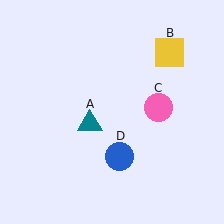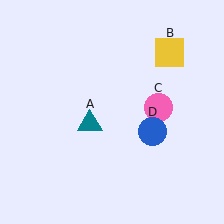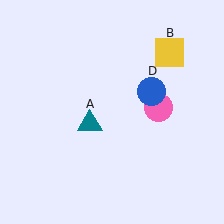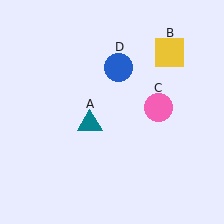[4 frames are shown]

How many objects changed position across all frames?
1 object changed position: blue circle (object D).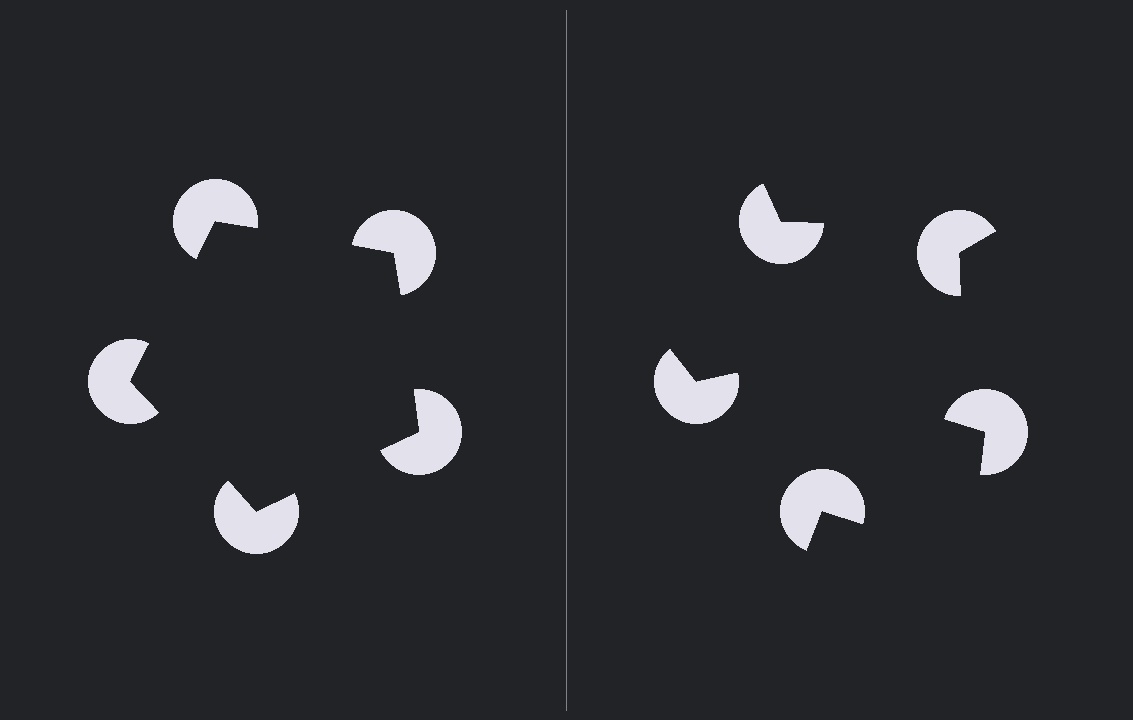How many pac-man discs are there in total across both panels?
10 — 5 on each side.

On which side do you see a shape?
An illusory pentagon appears on the left side. On the right side the wedge cuts are rotated, so no coherent shape forms.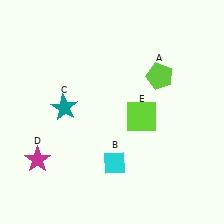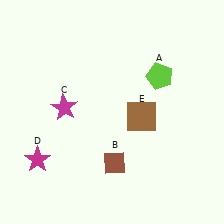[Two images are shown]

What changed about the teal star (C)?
In Image 1, C is teal. In Image 2, it changed to magenta.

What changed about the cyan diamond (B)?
In Image 1, B is cyan. In Image 2, it changed to brown.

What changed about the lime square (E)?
In Image 1, E is lime. In Image 2, it changed to brown.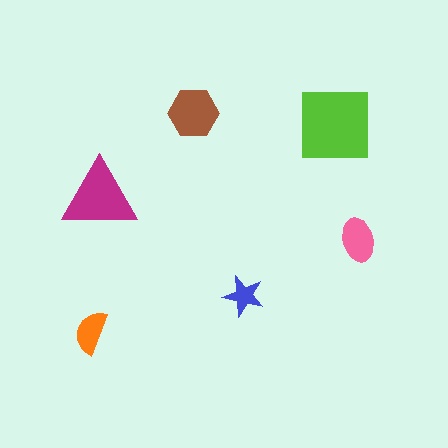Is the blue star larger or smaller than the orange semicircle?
Smaller.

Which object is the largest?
The lime square.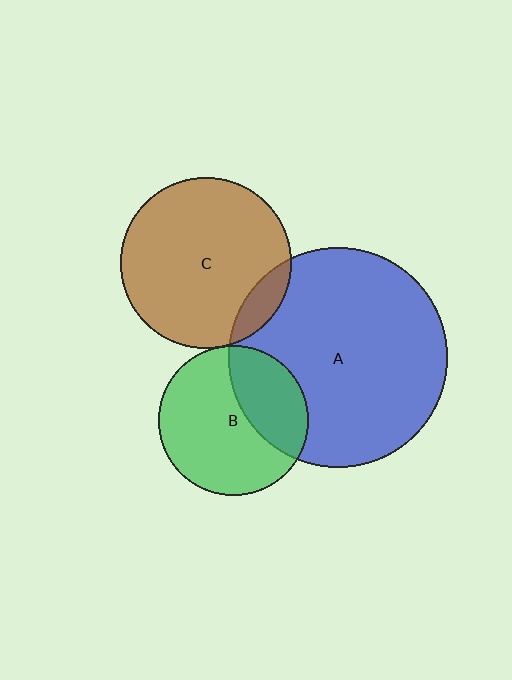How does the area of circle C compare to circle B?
Approximately 1.3 times.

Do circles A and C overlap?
Yes.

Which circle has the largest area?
Circle A (blue).